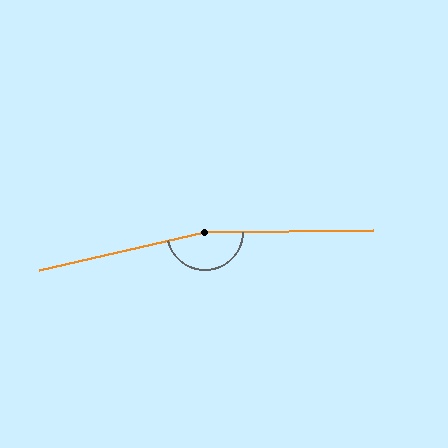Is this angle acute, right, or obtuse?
It is obtuse.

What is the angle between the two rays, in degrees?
Approximately 168 degrees.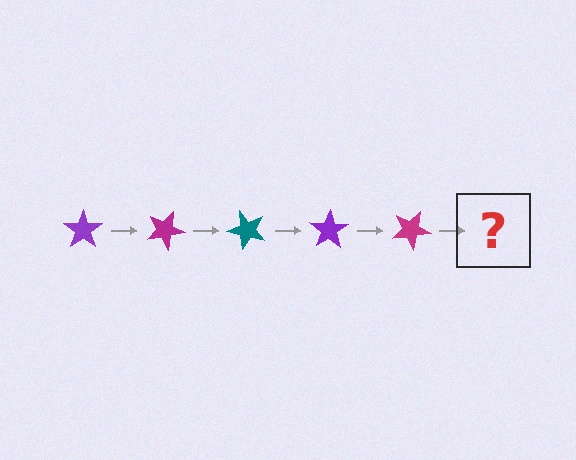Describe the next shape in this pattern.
It should be a teal star, rotated 125 degrees from the start.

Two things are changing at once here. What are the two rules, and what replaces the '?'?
The two rules are that it rotates 25 degrees each step and the color cycles through purple, magenta, and teal. The '?' should be a teal star, rotated 125 degrees from the start.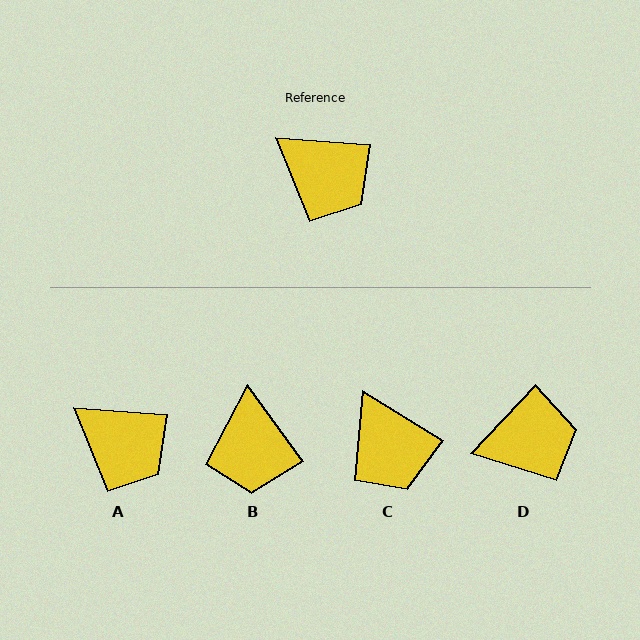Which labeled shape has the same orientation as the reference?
A.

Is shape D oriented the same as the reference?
No, it is off by about 50 degrees.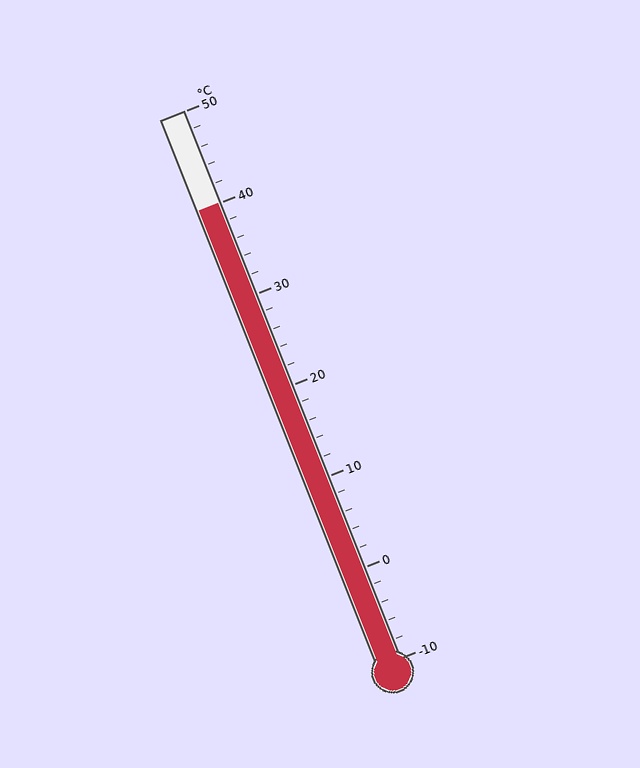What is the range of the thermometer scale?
The thermometer scale ranges from -10°C to 50°C.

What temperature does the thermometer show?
The thermometer shows approximately 40°C.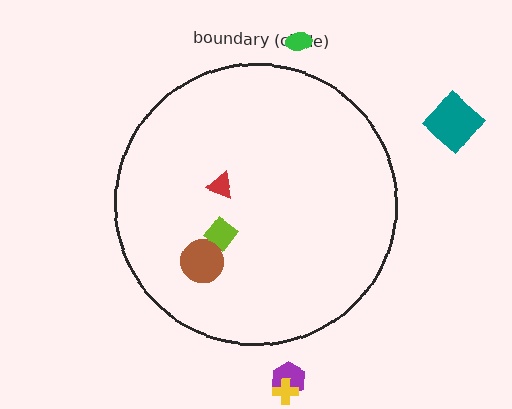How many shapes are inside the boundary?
3 inside, 4 outside.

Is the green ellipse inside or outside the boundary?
Outside.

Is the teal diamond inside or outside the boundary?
Outside.